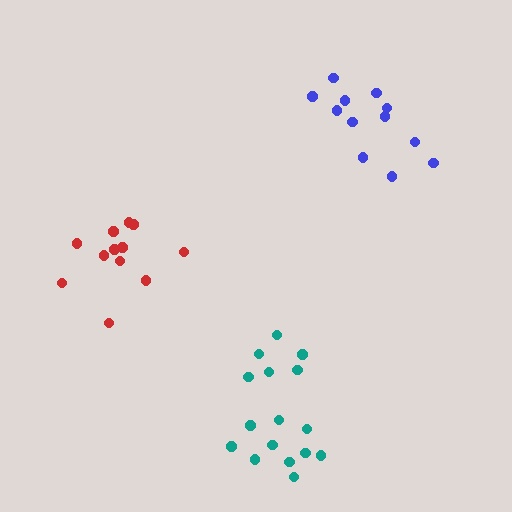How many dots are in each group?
Group 1: 12 dots, Group 2: 12 dots, Group 3: 16 dots (40 total).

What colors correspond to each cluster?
The clusters are colored: blue, red, teal.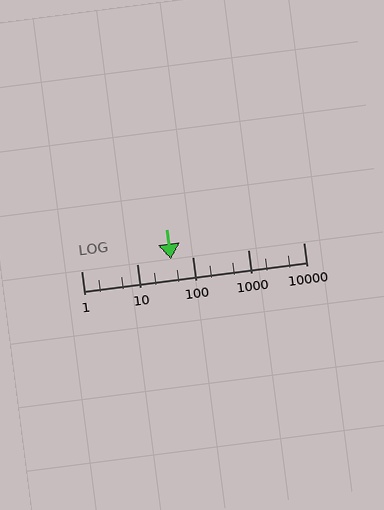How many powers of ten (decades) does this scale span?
The scale spans 4 decades, from 1 to 10000.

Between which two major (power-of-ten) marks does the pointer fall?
The pointer is between 10 and 100.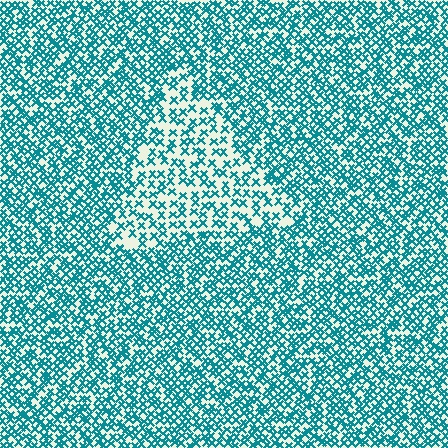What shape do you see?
I see a triangle.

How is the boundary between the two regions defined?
The boundary is defined by a change in element density (approximately 1.8x ratio). All elements are the same color, size, and shape.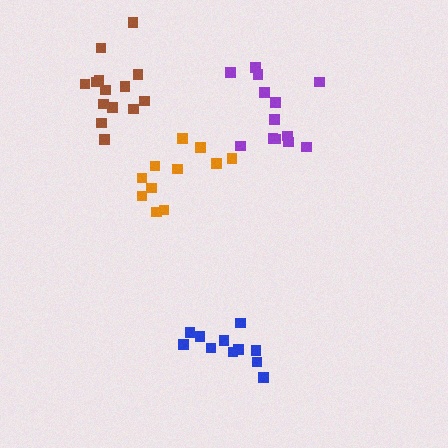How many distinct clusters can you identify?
There are 4 distinct clusters.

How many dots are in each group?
Group 1: 11 dots, Group 2: 13 dots, Group 3: 14 dots, Group 4: 11 dots (49 total).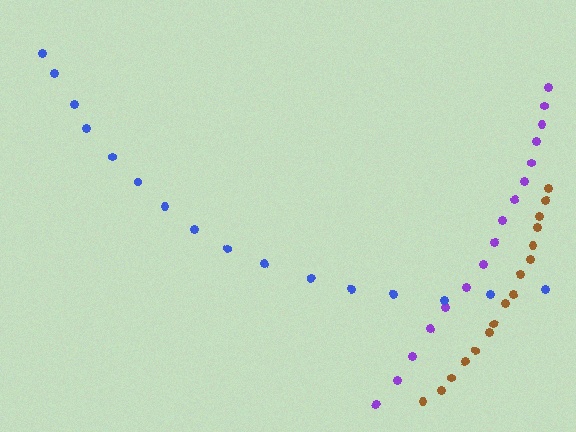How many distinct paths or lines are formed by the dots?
There are 3 distinct paths.